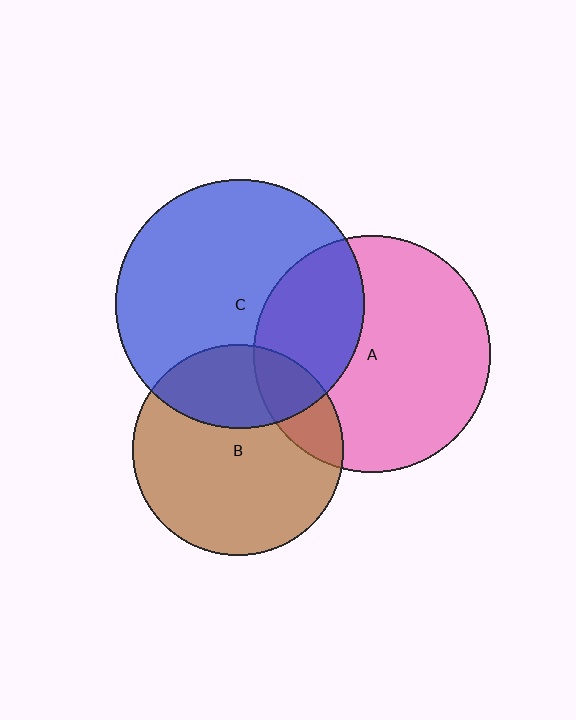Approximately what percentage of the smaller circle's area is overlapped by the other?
Approximately 30%.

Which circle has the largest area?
Circle C (blue).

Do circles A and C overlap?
Yes.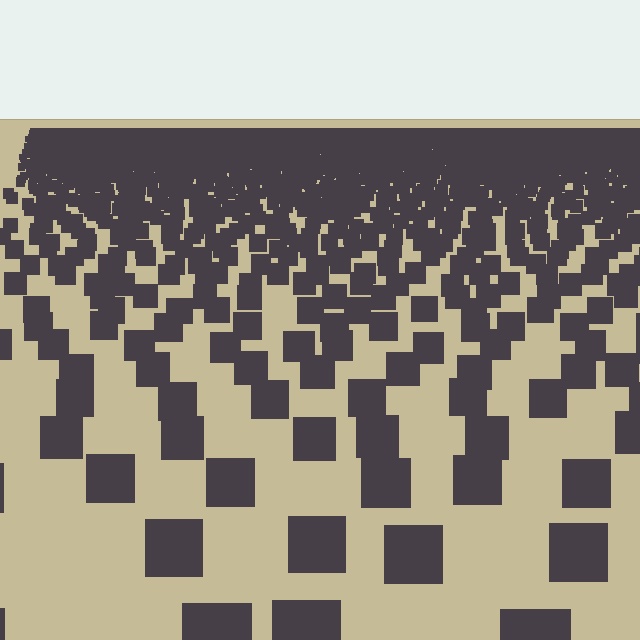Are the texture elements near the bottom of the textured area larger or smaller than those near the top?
Larger. Near the bottom, elements are closer to the viewer and appear at a bigger on-screen size.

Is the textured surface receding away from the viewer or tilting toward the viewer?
The surface is receding away from the viewer. Texture elements get smaller and denser toward the top.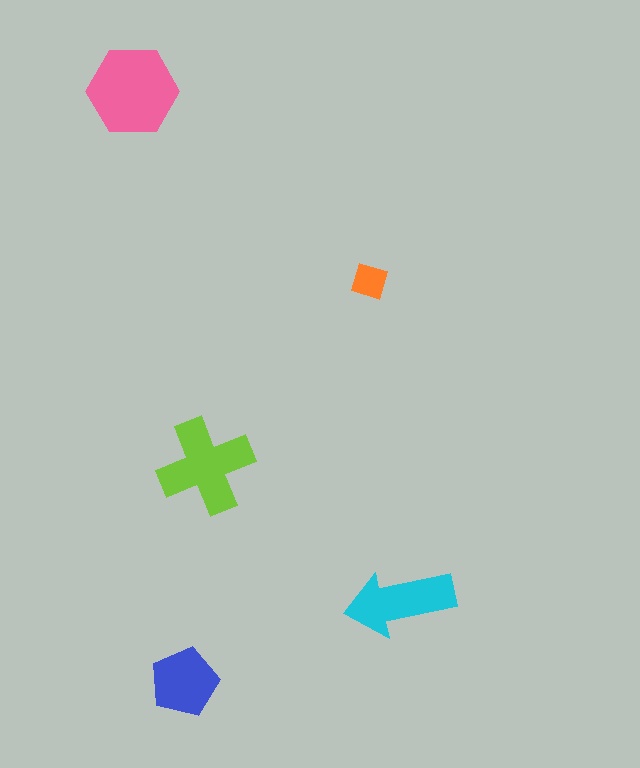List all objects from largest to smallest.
The pink hexagon, the lime cross, the cyan arrow, the blue pentagon, the orange diamond.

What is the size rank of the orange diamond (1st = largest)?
5th.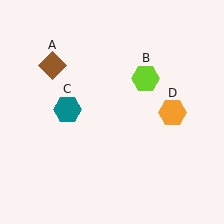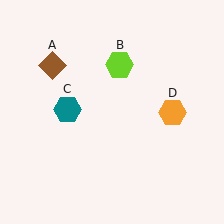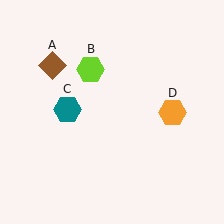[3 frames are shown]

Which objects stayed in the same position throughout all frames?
Brown diamond (object A) and teal hexagon (object C) and orange hexagon (object D) remained stationary.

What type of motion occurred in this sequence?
The lime hexagon (object B) rotated counterclockwise around the center of the scene.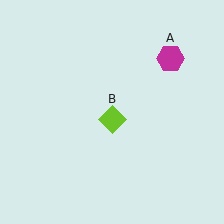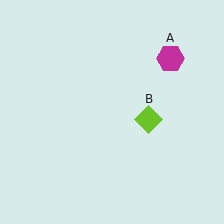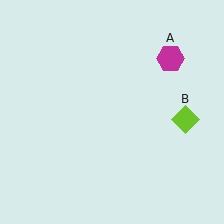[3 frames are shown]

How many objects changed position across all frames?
1 object changed position: lime diamond (object B).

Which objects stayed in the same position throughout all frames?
Magenta hexagon (object A) remained stationary.